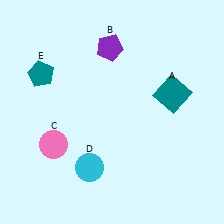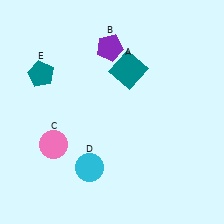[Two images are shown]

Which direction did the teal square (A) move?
The teal square (A) moved left.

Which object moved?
The teal square (A) moved left.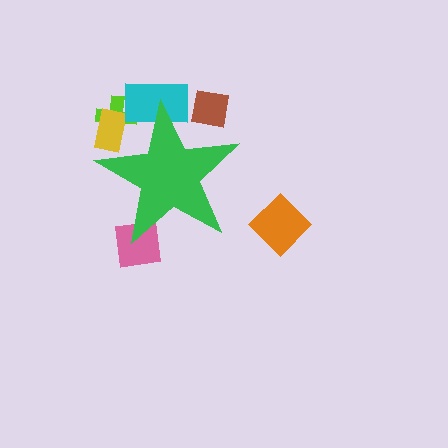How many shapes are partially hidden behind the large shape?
5 shapes are partially hidden.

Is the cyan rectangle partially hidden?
Yes, the cyan rectangle is partially hidden behind the green star.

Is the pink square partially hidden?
Yes, the pink square is partially hidden behind the green star.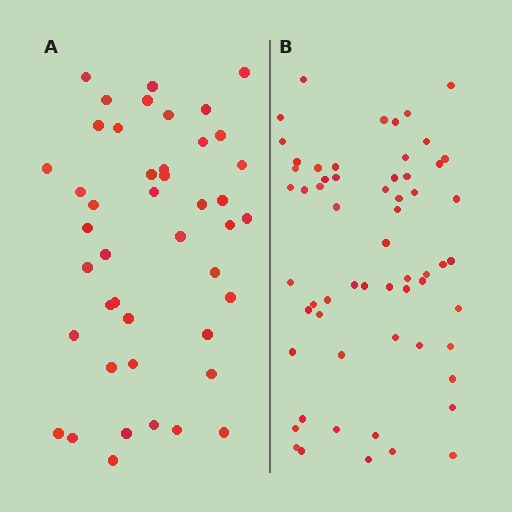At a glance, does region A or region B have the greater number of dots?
Region B (the right region) has more dots.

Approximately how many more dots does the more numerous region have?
Region B has approximately 15 more dots than region A.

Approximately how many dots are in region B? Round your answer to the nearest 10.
About 60 dots.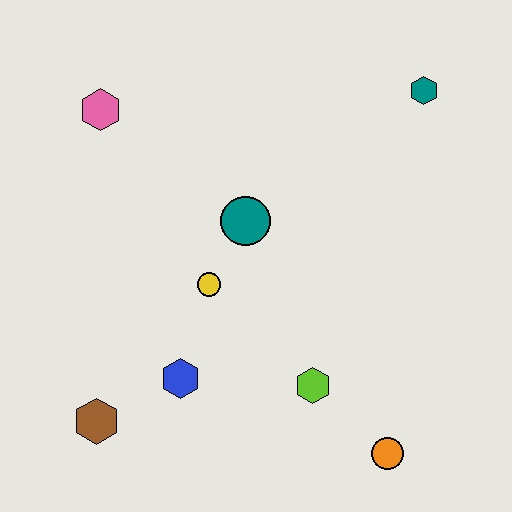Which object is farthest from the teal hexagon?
The brown hexagon is farthest from the teal hexagon.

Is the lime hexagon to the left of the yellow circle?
No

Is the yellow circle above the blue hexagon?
Yes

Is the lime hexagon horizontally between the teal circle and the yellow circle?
No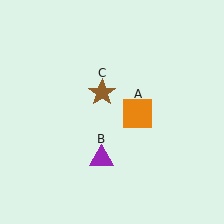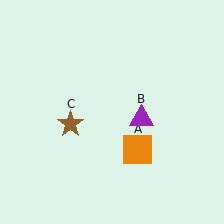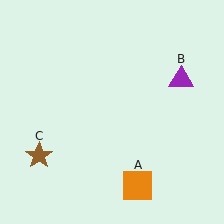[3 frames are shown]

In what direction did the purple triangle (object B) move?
The purple triangle (object B) moved up and to the right.